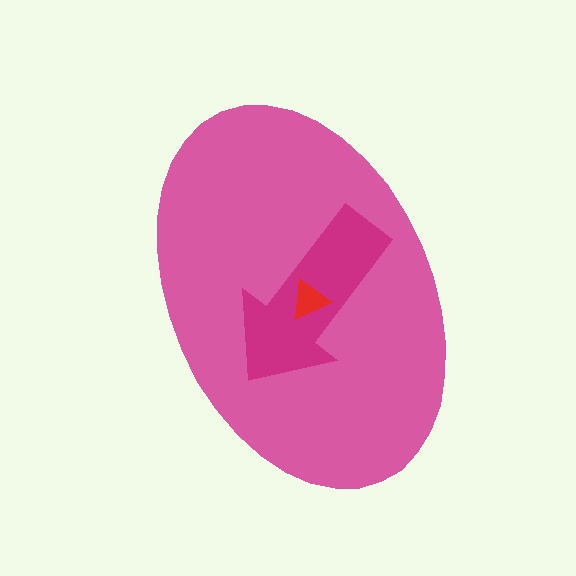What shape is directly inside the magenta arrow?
The red triangle.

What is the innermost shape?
The red triangle.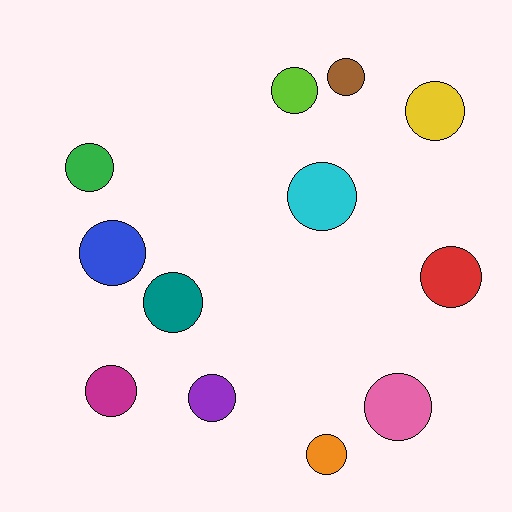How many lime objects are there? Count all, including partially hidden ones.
There is 1 lime object.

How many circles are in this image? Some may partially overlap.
There are 12 circles.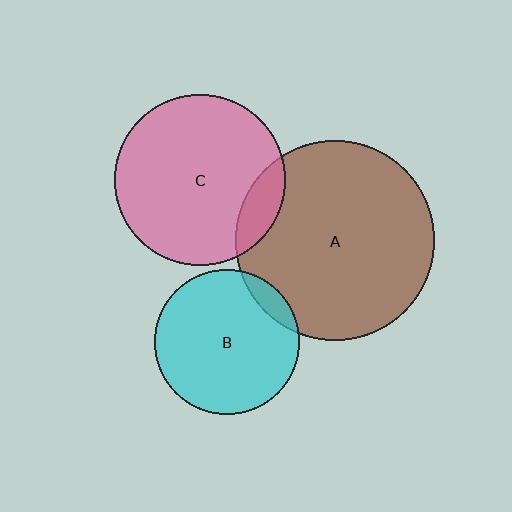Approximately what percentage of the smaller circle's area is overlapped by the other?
Approximately 10%.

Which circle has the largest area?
Circle A (brown).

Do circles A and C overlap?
Yes.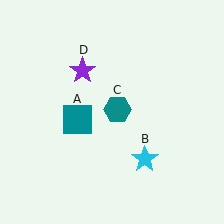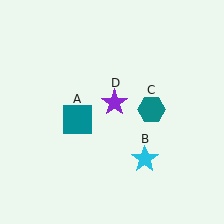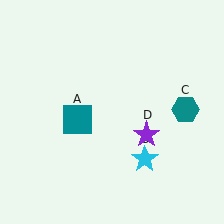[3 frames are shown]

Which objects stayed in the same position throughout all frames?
Teal square (object A) and cyan star (object B) remained stationary.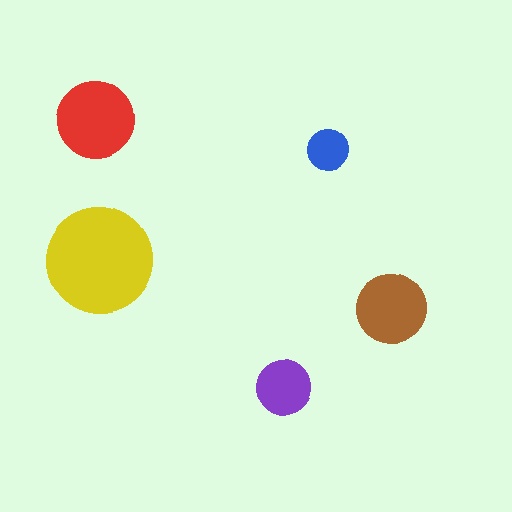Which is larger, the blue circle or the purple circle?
The purple one.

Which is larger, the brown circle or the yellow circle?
The yellow one.